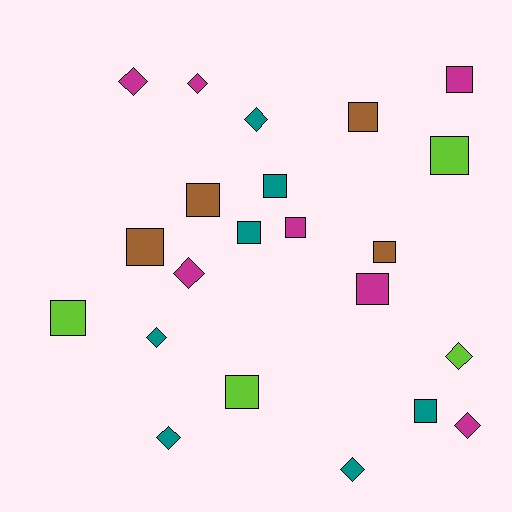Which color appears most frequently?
Magenta, with 7 objects.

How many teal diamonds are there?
There are 4 teal diamonds.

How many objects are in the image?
There are 22 objects.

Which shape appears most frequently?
Square, with 13 objects.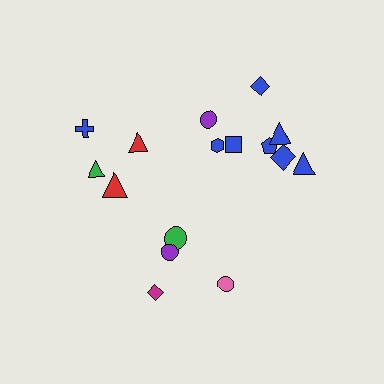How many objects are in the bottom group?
There are 4 objects.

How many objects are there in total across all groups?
There are 16 objects.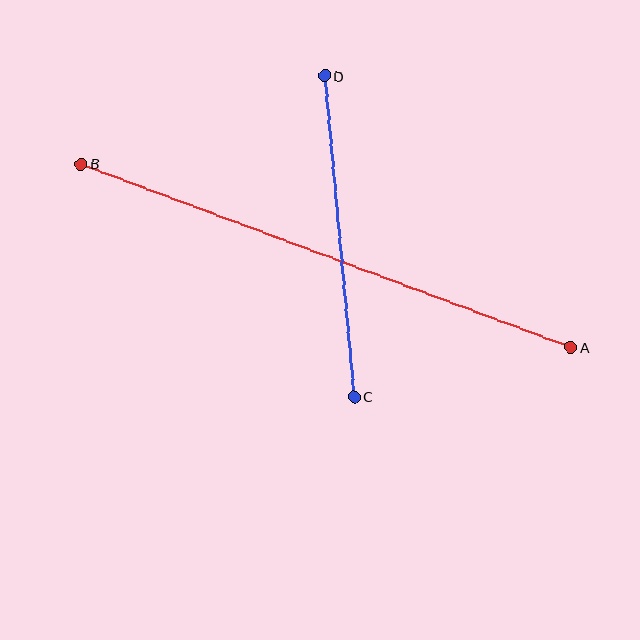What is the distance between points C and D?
The distance is approximately 322 pixels.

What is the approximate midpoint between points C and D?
The midpoint is at approximately (339, 236) pixels.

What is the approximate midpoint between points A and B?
The midpoint is at approximately (326, 256) pixels.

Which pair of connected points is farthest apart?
Points A and B are farthest apart.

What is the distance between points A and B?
The distance is approximately 523 pixels.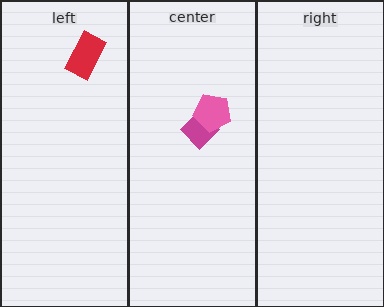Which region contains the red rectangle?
The left region.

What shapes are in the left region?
The red rectangle.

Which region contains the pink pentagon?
The center region.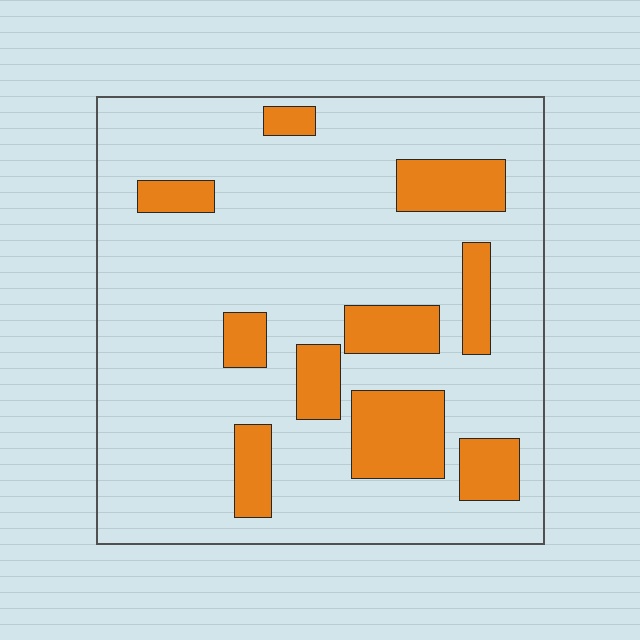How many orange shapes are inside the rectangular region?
10.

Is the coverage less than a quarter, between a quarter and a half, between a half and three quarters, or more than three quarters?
Less than a quarter.